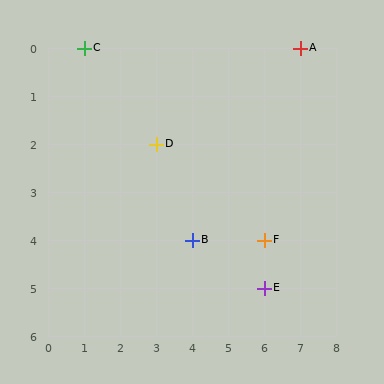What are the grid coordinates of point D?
Point D is at grid coordinates (3, 2).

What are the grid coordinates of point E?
Point E is at grid coordinates (6, 5).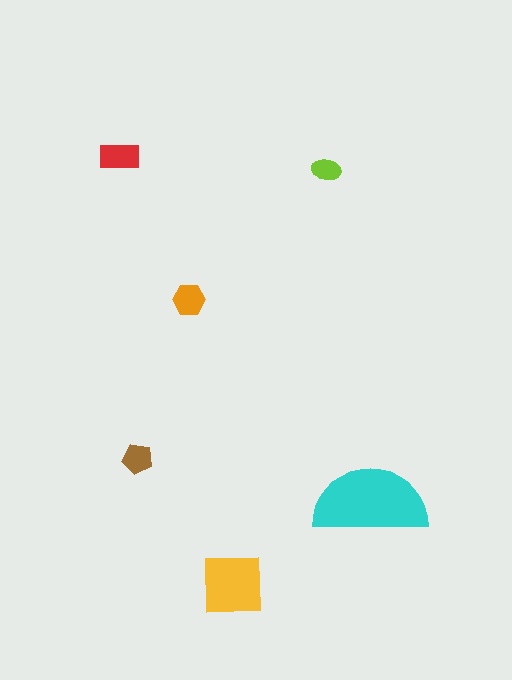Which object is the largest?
The cyan semicircle.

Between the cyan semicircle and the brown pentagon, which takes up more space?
The cyan semicircle.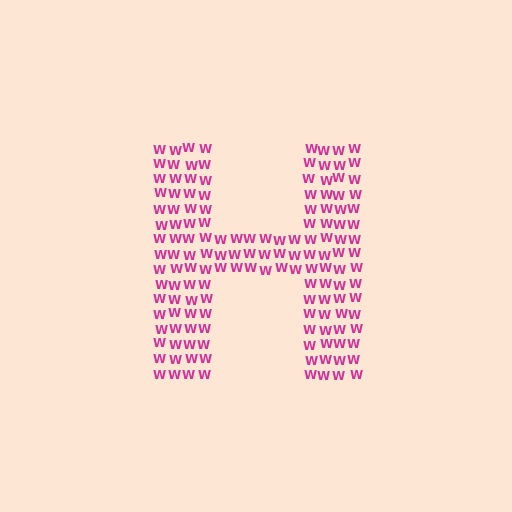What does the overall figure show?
The overall figure shows the letter H.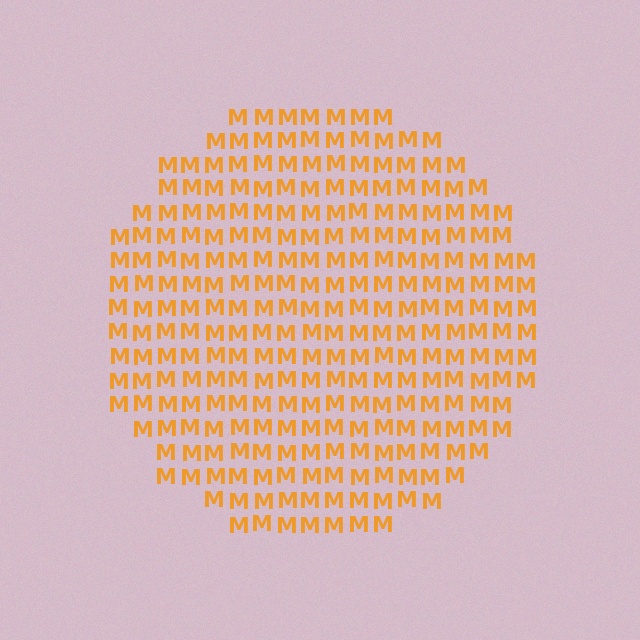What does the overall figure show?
The overall figure shows a circle.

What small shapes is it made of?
It is made of small letter M's.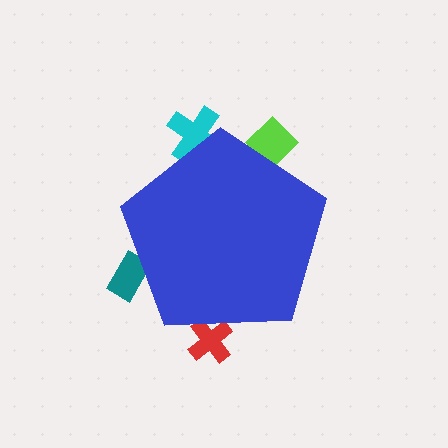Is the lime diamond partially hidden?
Yes, the lime diamond is partially hidden behind the blue pentagon.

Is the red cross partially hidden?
Yes, the red cross is partially hidden behind the blue pentagon.